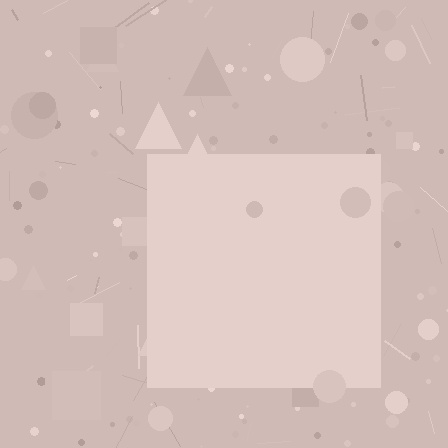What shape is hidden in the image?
A square is hidden in the image.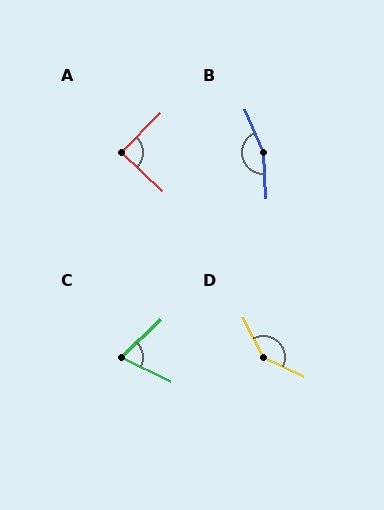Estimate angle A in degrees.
Approximately 88 degrees.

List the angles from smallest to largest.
C (70°), A (88°), D (141°), B (160°).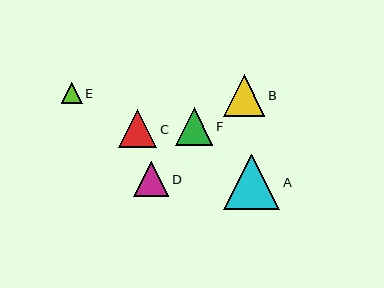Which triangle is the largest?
Triangle A is the largest with a size of approximately 56 pixels.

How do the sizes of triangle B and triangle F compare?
Triangle B and triangle F are approximately the same size.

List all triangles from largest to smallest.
From largest to smallest: A, B, F, C, D, E.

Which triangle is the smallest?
Triangle E is the smallest with a size of approximately 21 pixels.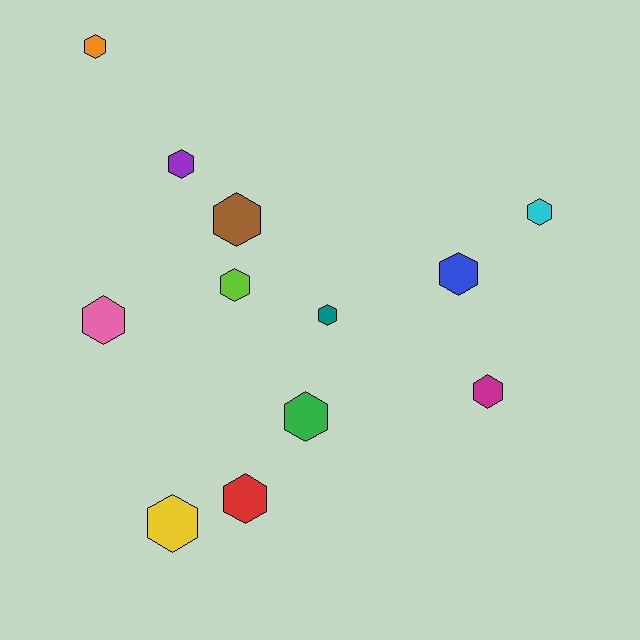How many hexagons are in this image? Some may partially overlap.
There are 12 hexagons.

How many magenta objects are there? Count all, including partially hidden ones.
There is 1 magenta object.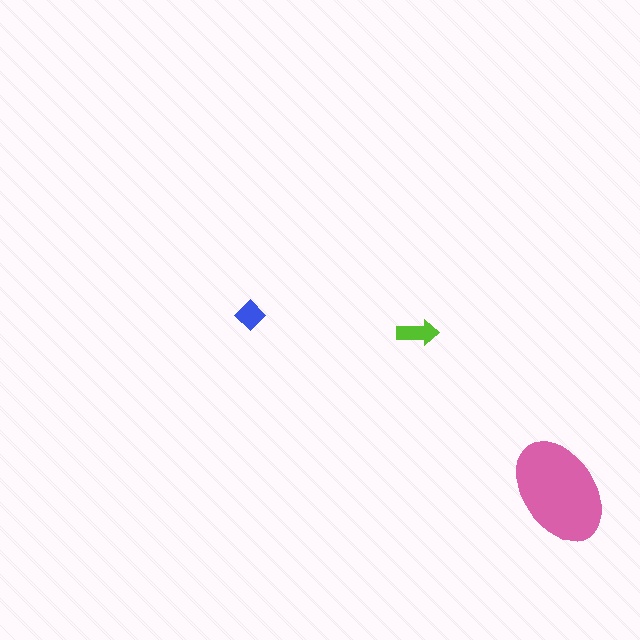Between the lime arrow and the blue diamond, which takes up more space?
The lime arrow.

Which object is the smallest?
The blue diamond.